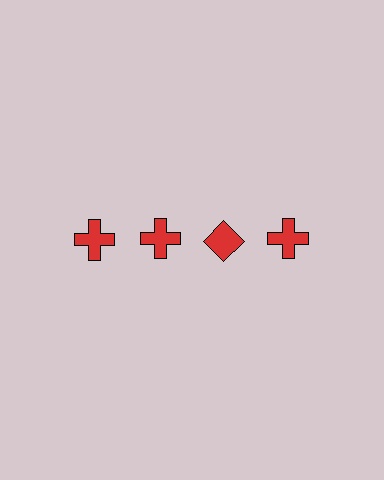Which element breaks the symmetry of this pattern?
The red diamond in the top row, center column breaks the symmetry. All other shapes are red crosses.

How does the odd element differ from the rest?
It has a different shape: diamond instead of cross.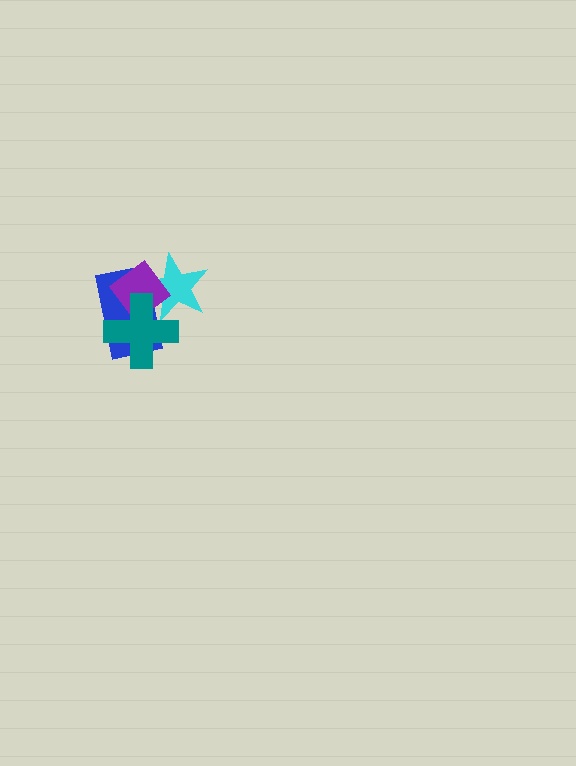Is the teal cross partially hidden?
No, no other shape covers it.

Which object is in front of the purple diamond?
The teal cross is in front of the purple diamond.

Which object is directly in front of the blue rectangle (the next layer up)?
The purple diamond is directly in front of the blue rectangle.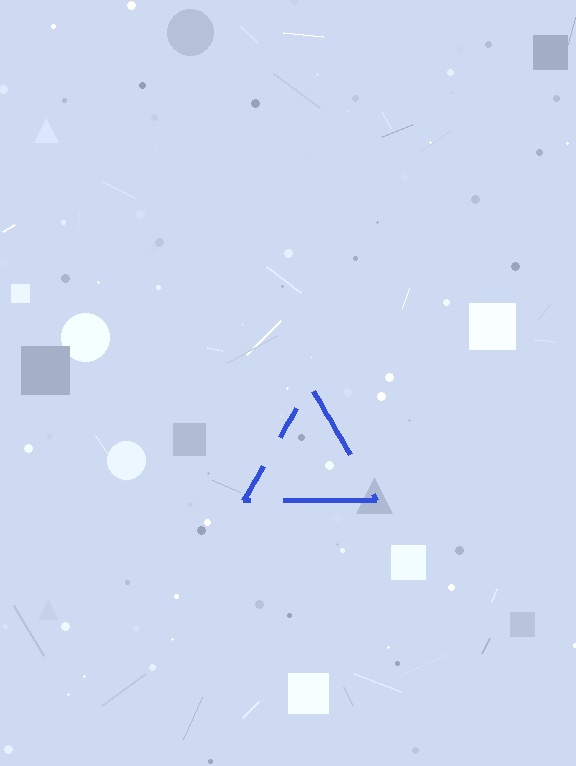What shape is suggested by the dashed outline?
The dashed outline suggests a triangle.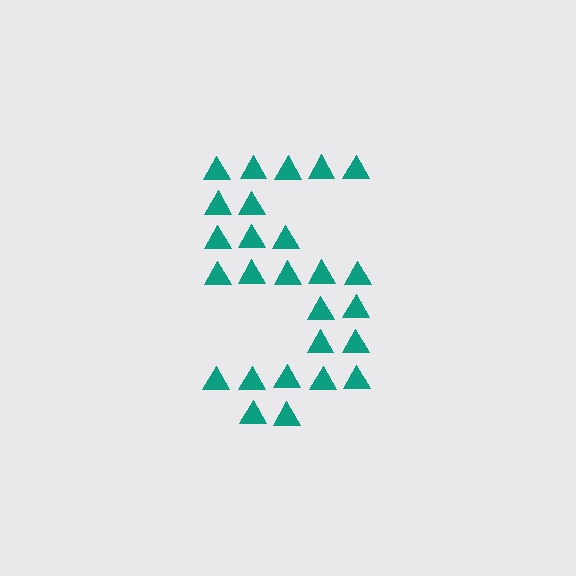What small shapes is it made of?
It is made of small triangles.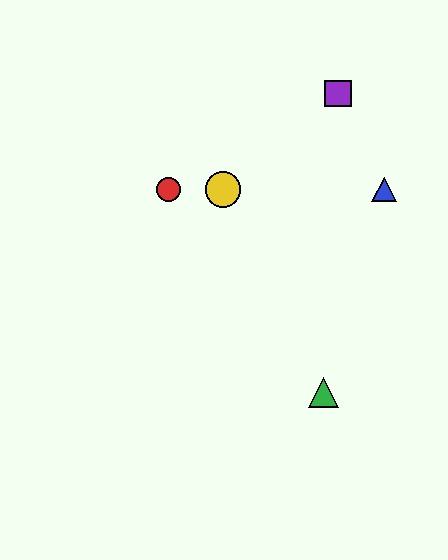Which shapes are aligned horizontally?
The red circle, the blue triangle, the yellow circle are aligned horizontally.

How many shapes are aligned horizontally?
3 shapes (the red circle, the blue triangle, the yellow circle) are aligned horizontally.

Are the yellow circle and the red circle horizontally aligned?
Yes, both are at y≈190.